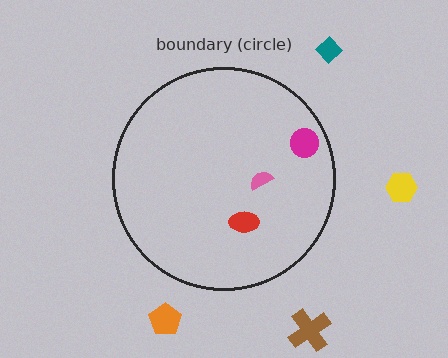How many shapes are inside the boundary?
3 inside, 4 outside.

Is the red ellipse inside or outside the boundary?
Inside.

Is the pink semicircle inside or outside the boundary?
Inside.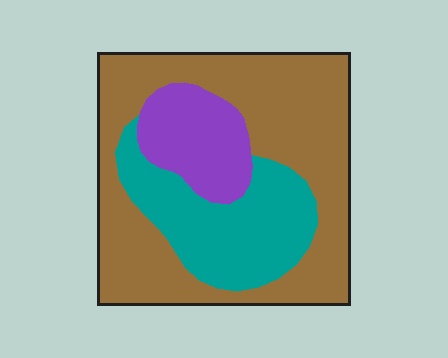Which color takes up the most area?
Brown, at roughly 60%.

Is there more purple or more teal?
Teal.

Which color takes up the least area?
Purple, at roughly 15%.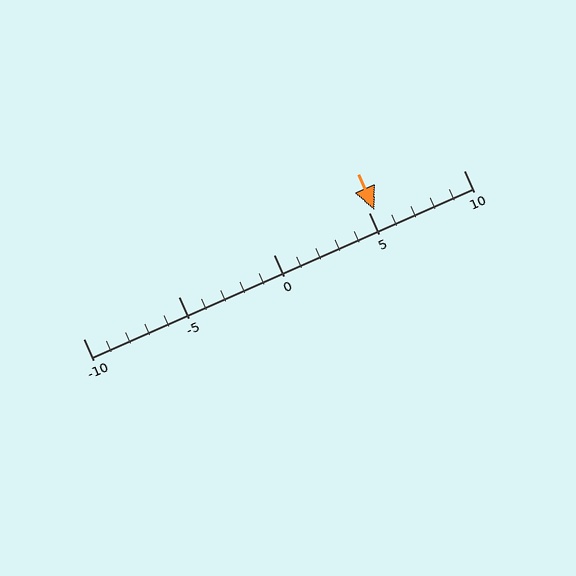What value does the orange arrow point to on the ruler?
The orange arrow points to approximately 5.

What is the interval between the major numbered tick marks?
The major tick marks are spaced 5 units apart.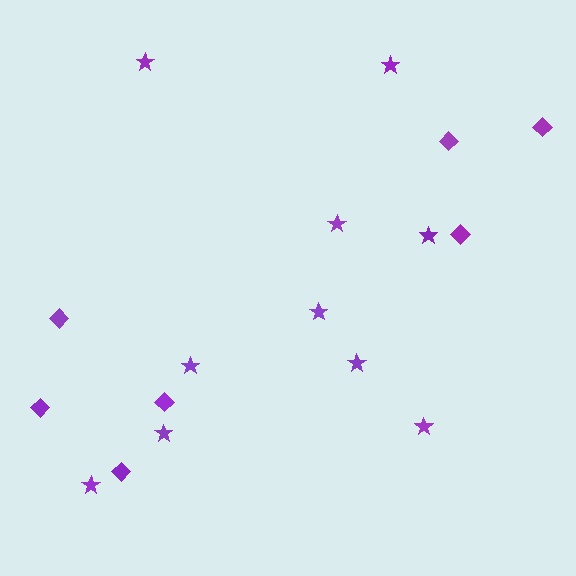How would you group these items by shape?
There are 2 groups: one group of stars (10) and one group of diamonds (7).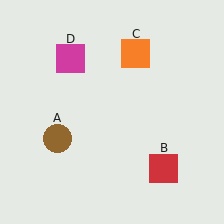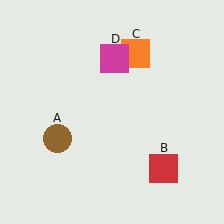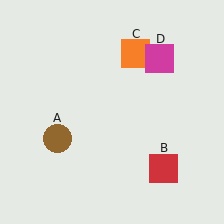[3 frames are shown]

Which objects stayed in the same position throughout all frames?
Brown circle (object A) and red square (object B) and orange square (object C) remained stationary.